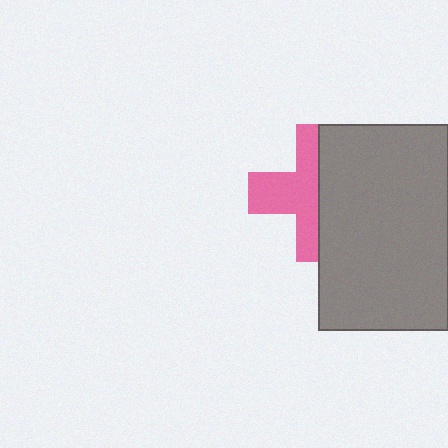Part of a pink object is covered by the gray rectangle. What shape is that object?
It is a cross.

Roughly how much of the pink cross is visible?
About half of it is visible (roughly 51%).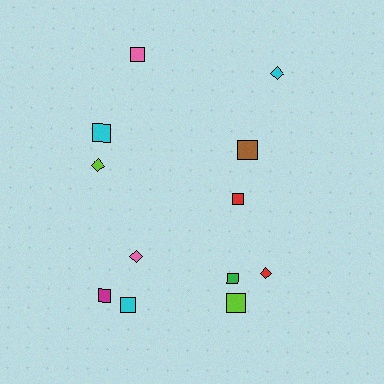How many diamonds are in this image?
There are 4 diamonds.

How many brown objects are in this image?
There is 1 brown object.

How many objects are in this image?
There are 12 objects.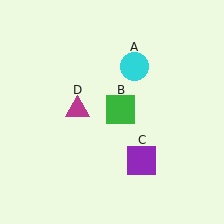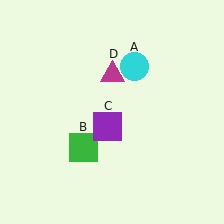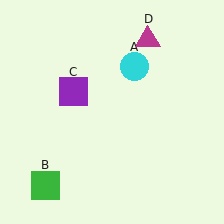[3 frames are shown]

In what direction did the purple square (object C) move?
The purple square (object C) moved up and to the left.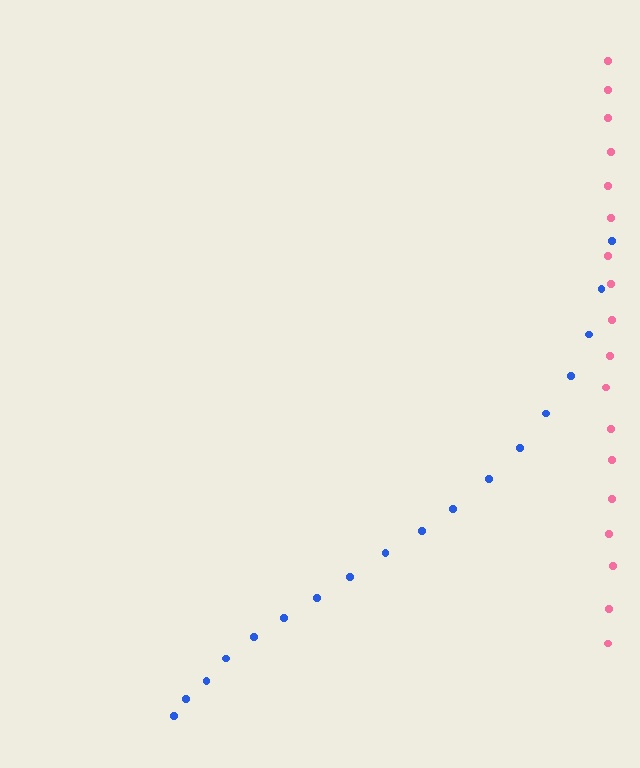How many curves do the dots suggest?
There are 2 distinct paths.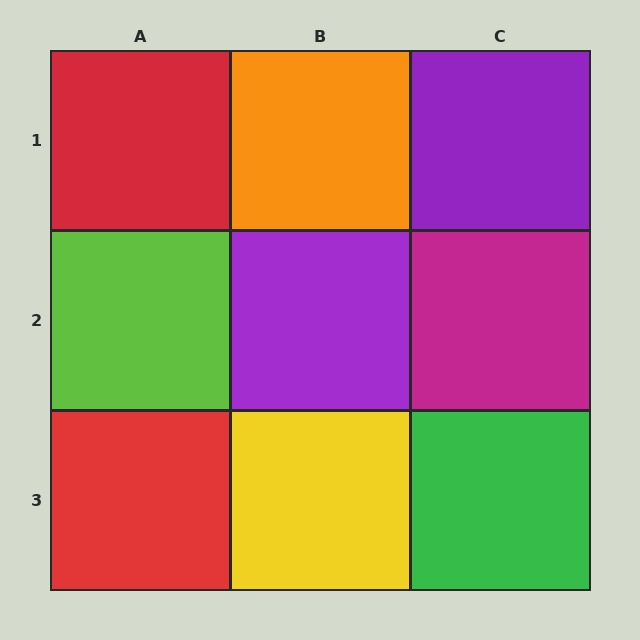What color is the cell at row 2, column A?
Lime.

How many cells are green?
1 cell is green.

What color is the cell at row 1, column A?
Red.